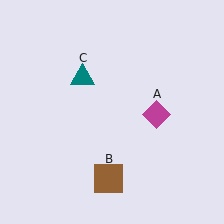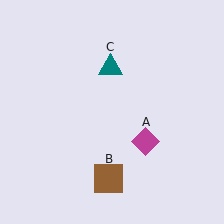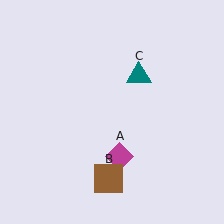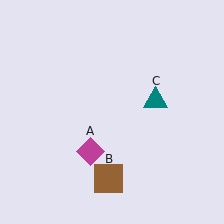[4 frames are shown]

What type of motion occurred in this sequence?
The magenta diamond (object A), teal triangle (object C) rotated clockwise around the center of the scene.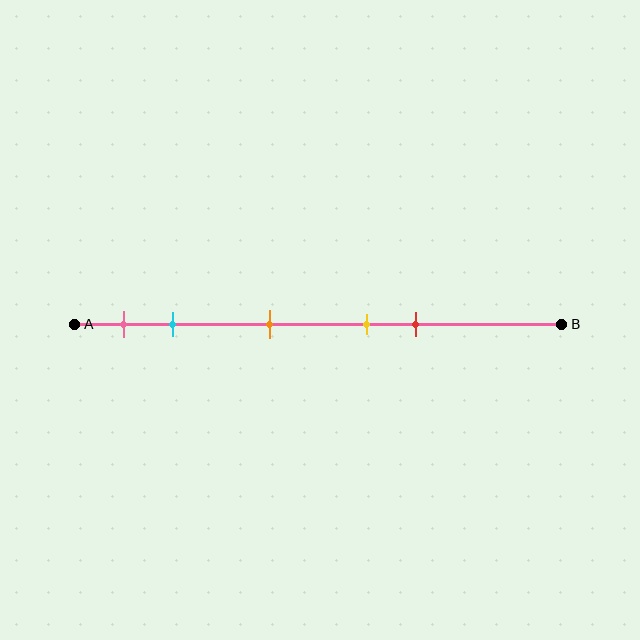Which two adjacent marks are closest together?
The yellow and red marks are the closest adjacent pair.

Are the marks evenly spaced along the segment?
No, the marks are not evenly spaced.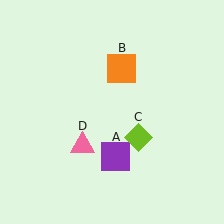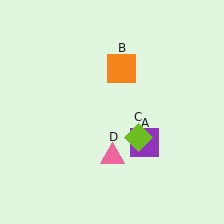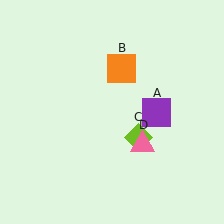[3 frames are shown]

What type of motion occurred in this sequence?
The purple square (object A), pink triangle (object D) rotated counterclockwise around the center of the scene.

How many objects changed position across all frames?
2 objects changed position: purple square (object A), pink triangle (object D).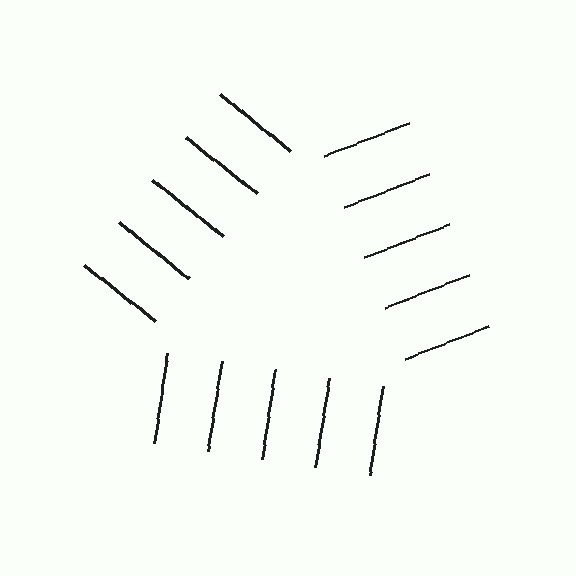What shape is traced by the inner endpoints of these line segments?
An illusory triangle — the line segments terminate on its edges but no continuous stroke is drawn.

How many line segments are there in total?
15 — 5 along each of the 3 edges.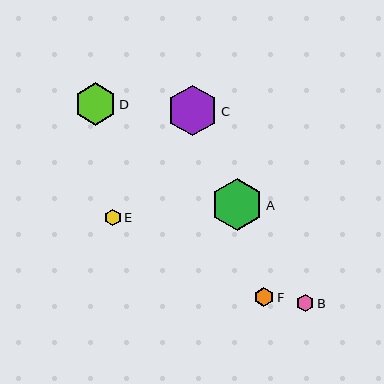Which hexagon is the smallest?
Hexagon E is the smallest with a size of approximately 16 pixels.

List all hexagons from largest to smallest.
From largest to smallest: A, C, D, F, B, E.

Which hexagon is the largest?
Hexagon A is the largest with a size of approximately 52 pixels.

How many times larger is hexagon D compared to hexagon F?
Hexagon D is approximately 2.2 times the size of hexagon F.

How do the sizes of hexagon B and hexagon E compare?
Hexagon B and hexagon E are approximately the same size.